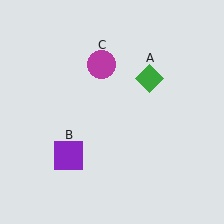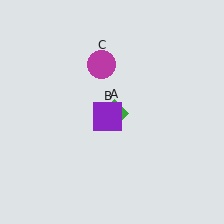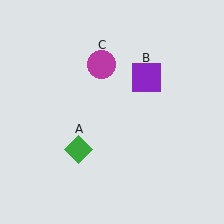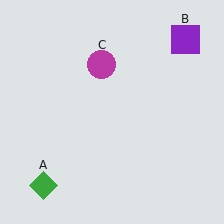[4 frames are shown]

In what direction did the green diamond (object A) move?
The green diamond (object A) moved down and to the left.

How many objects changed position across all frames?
2 objects changed position: green diamond (object A), purple square (object B).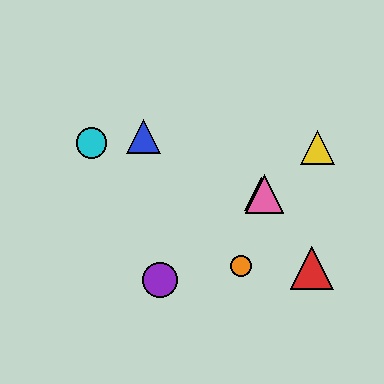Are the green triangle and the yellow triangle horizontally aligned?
No, the green triangle is at y≈194 and the yellow triangle is at y≈148.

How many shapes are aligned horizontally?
2 shapes (the green triangle, the pink triangle) are aligned horizontally.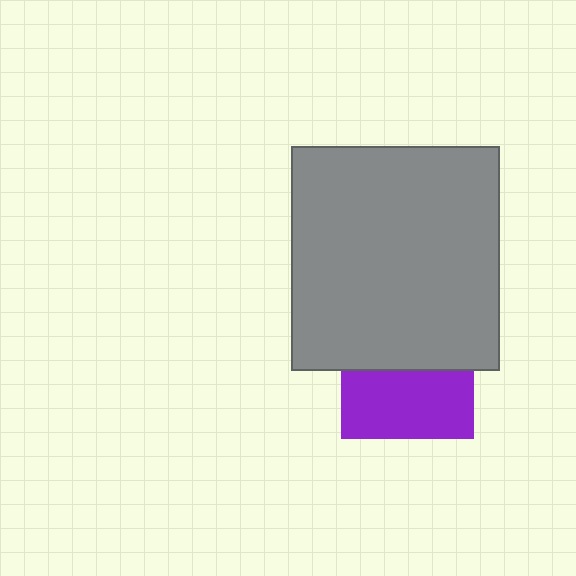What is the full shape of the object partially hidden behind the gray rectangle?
The partially hidden object is a purple square.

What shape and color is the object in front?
The object in front is a gray rectangle.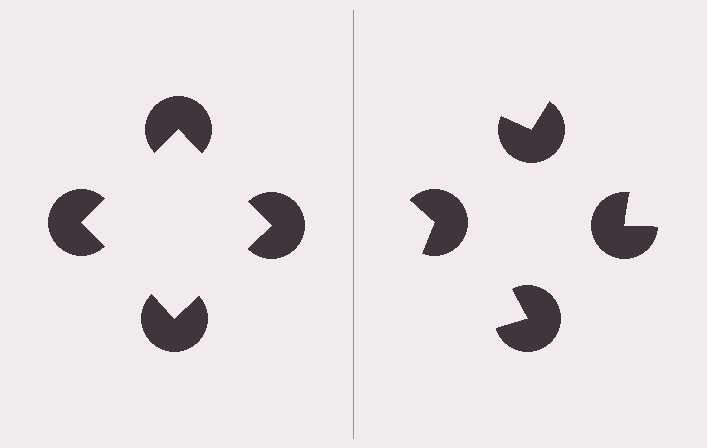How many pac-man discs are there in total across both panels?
8 — 4 on each side.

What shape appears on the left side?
An illusory square.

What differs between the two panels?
The pac-man discs are positioned identically on both sides; only the wedge orientations differ. On the left they align to a square; on the right they are misaligned.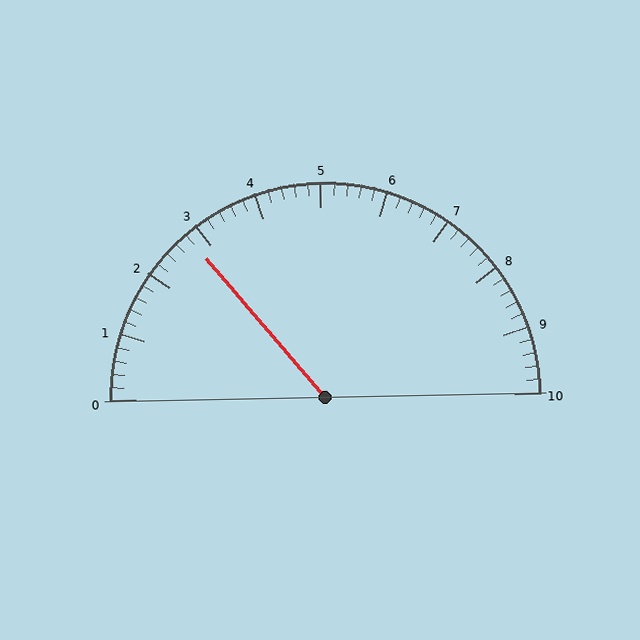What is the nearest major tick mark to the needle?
The nearest major tick mark is 3.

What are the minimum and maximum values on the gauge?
The gauge ranges from 0 to 10.